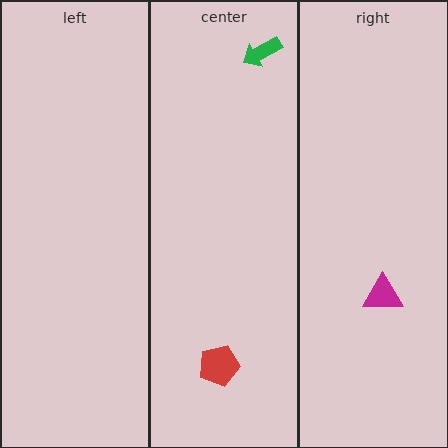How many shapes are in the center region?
2.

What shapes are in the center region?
The red pentagon, the green arrow.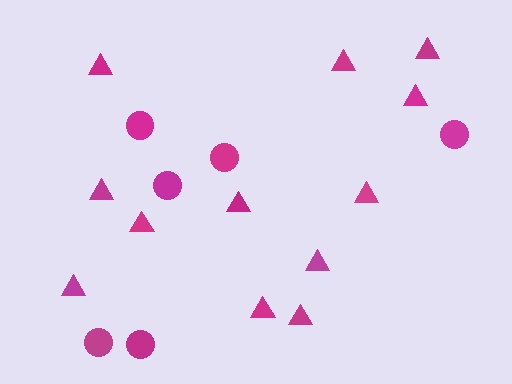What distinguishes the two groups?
There are 2 groups: one group of triangles (12) and one group of circles (6).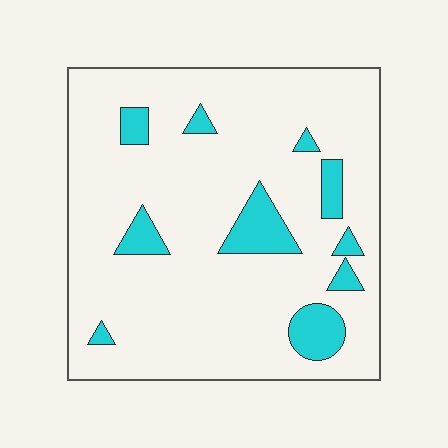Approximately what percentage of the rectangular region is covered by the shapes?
Approximately 10%.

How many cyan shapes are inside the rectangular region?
10.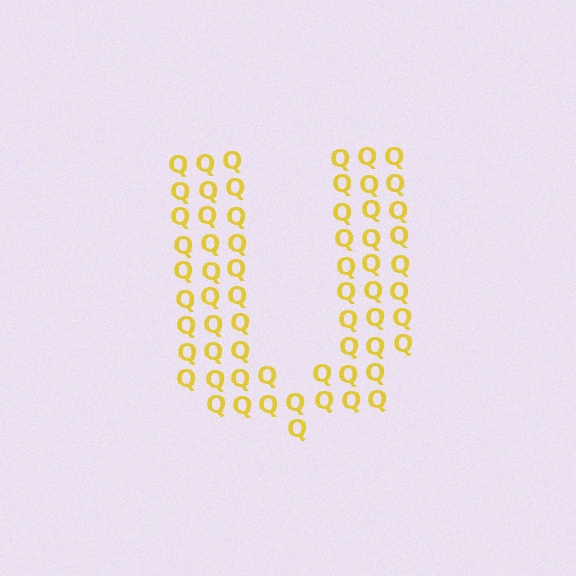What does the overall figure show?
The overall figure shows the letter U.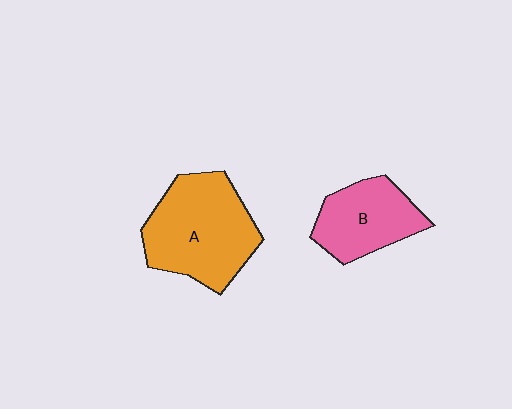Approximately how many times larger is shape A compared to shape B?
Approximately 1.5 times.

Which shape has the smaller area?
Shape B (pink).